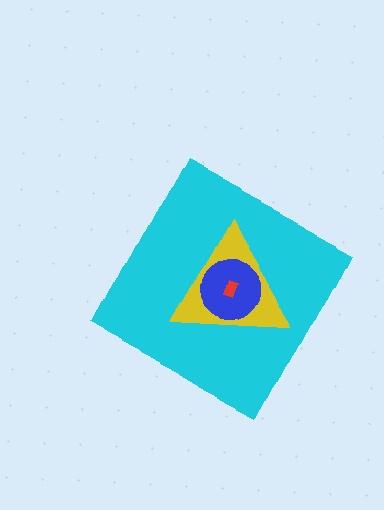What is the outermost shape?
The cyan diamond.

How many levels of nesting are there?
4.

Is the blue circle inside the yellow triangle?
Yes.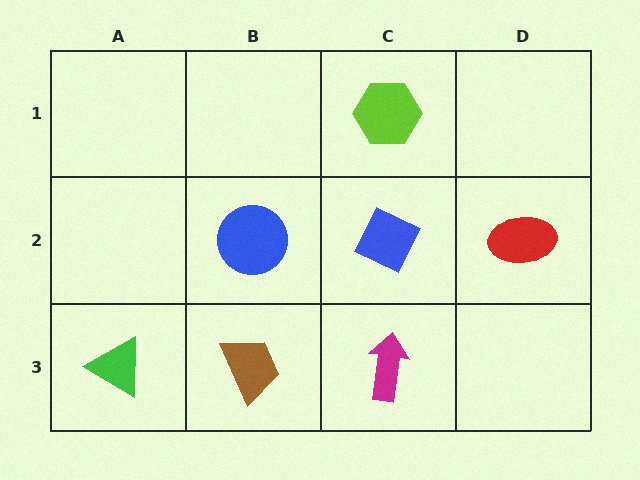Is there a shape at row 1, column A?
No, that cell is empty.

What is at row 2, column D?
A red ellipse.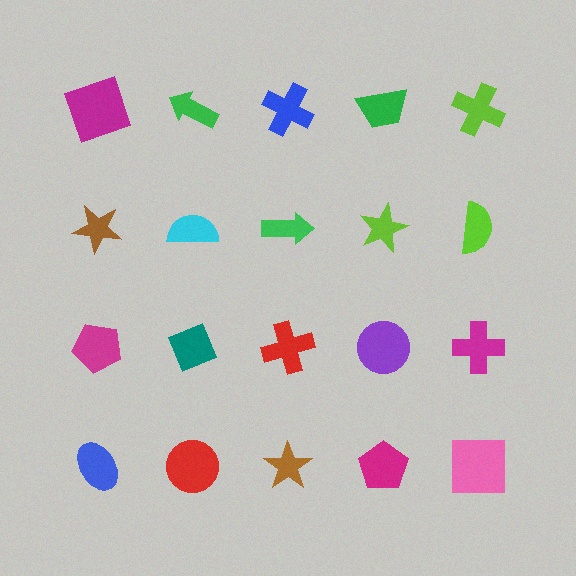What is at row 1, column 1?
A magenta square.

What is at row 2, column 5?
A lime semicircle.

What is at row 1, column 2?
A green arrow.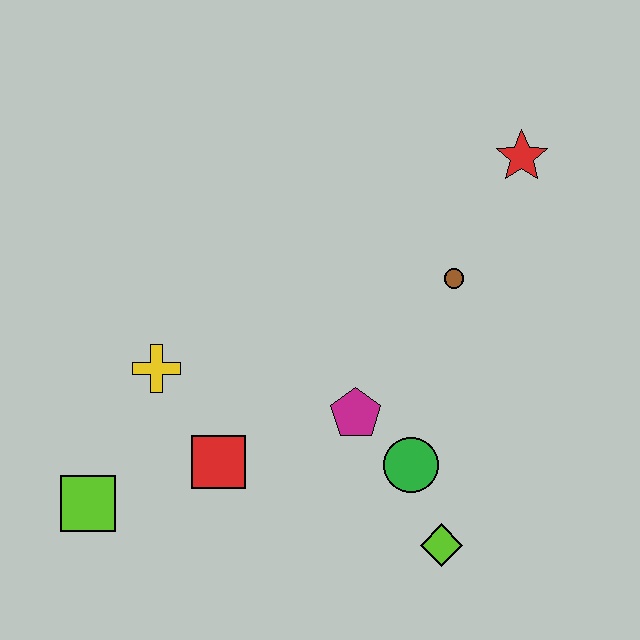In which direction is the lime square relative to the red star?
The lime square is to the left of the red star.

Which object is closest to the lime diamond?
The green circle is closest to the lime diamond.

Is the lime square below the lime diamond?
No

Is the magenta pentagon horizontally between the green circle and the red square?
Yes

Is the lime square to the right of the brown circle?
No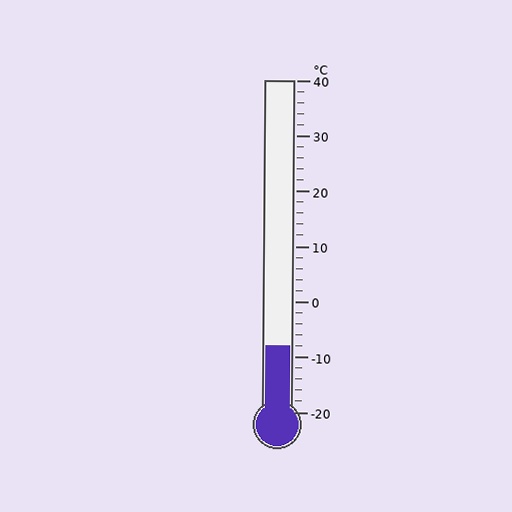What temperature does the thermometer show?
The thermometer shows approximately -8°C.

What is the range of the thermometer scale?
The thermometer scale ranges from -20°C to 40°C.